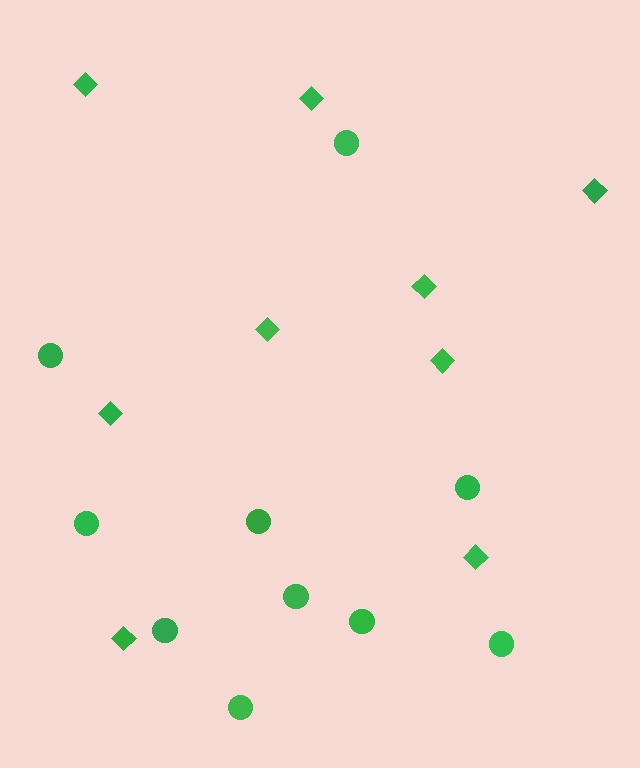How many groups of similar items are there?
There are 2 groups: one group of circles (10) and one group of diamonds (9).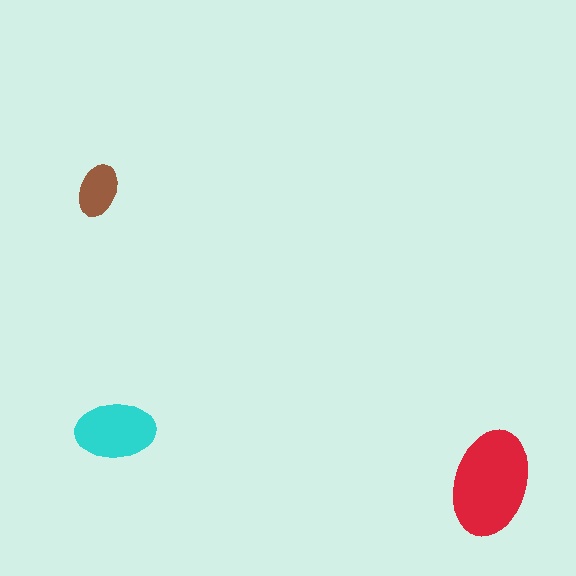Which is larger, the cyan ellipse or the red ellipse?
The red one.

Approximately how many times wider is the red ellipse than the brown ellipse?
About 2 times wider.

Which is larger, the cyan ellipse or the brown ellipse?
The cyan one.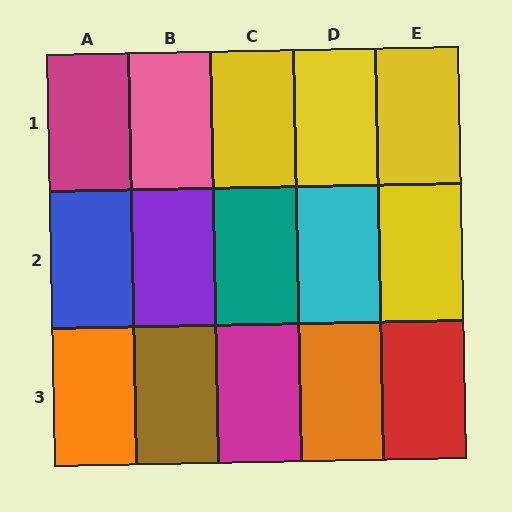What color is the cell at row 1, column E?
Yellow.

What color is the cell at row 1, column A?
Magenta.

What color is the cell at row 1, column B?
Pink.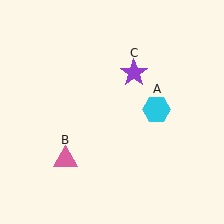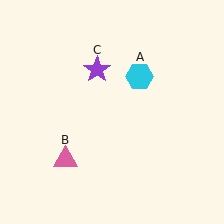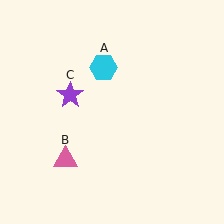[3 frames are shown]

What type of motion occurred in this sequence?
The cyan hexagon (object A), purple star (object C) rotated counterclockwise around the center of the scene.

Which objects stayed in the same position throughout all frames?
Pink triangle (object B) remained stationary.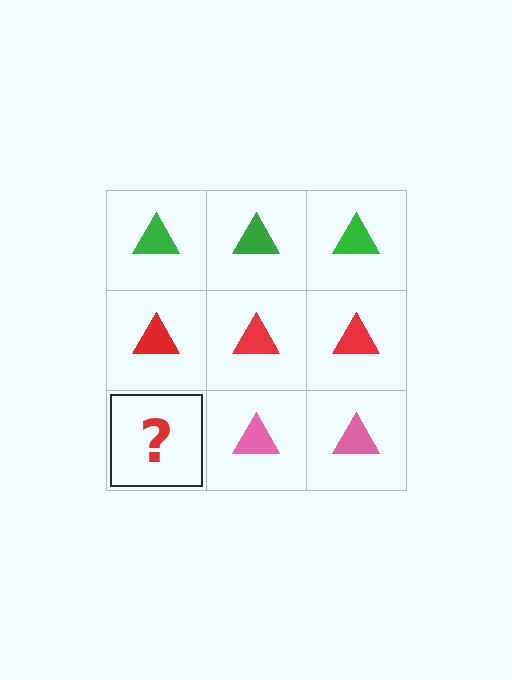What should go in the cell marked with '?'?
The missing cell should contain a pink triangle.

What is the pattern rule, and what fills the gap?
The rule is that each row has a consistent color. The gap should be filled with a pink triangle.